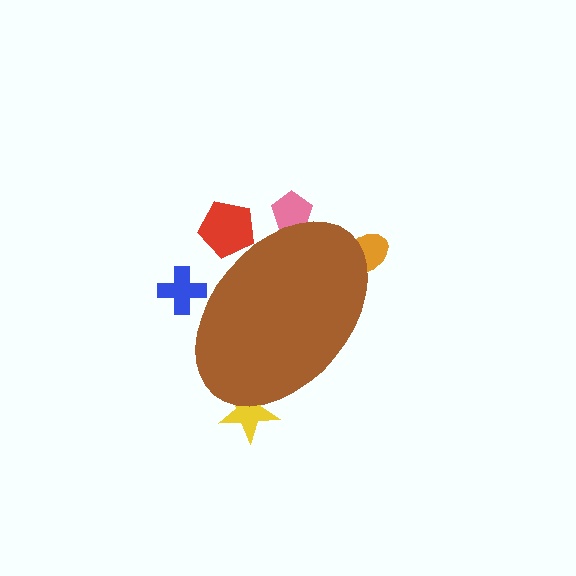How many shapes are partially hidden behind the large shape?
5 shapes are partially hidden.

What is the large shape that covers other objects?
A brown ellipse.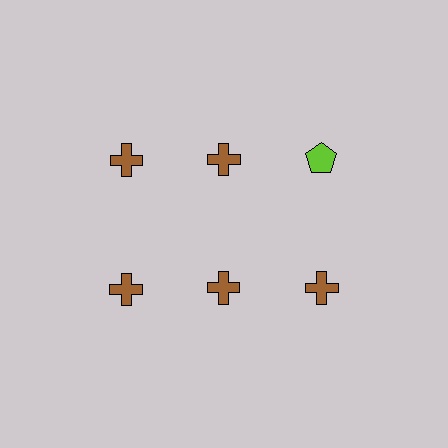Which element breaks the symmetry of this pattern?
The lime pentagon in the top row, center column breaks the symmetry. All other shapes are brown crosses.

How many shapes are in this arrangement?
There are 6 shapes arranged in a grid pattern.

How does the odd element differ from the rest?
It differs in both color (lime instead of brown) and shape (pentagon instead of cross).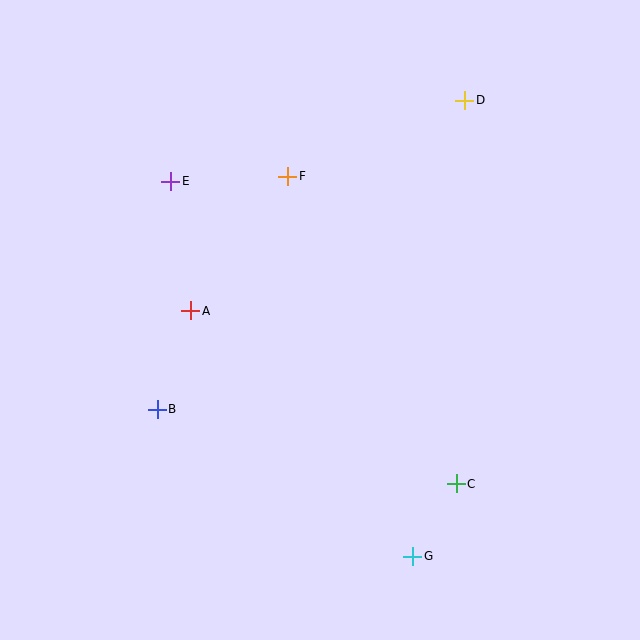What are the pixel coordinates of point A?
Point A is at (191, 311).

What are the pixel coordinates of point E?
Point E is at (171, 181).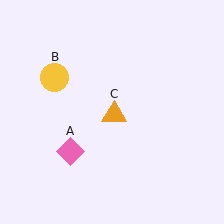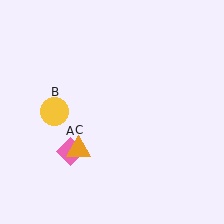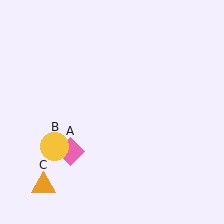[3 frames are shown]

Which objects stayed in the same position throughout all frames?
Pink diamond (object A) remained stationary.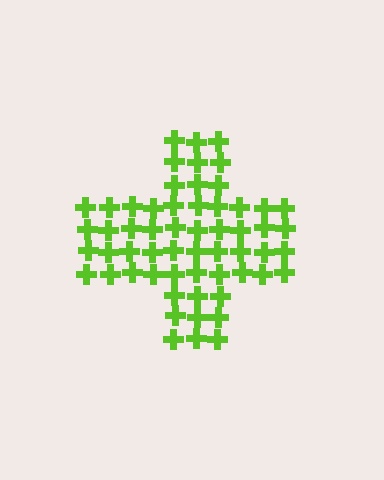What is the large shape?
The large shape is a cross.